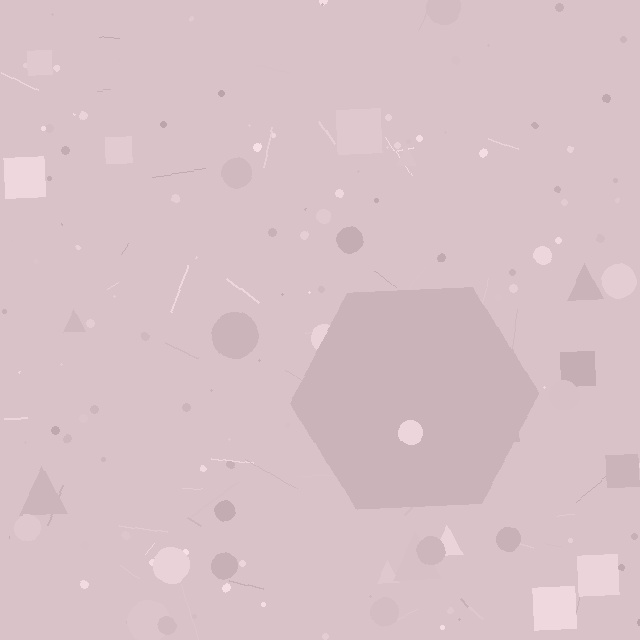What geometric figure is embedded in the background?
A hexagon is embedded in the background.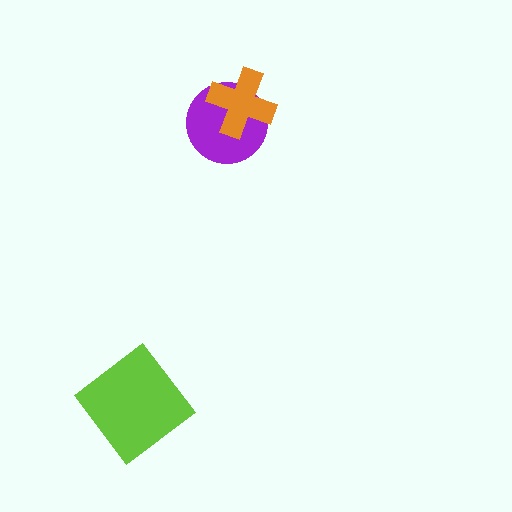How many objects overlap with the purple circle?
1 object overlaps with the purple circle.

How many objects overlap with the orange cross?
1 object overlaps with the orange cross.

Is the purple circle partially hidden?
Yes, it is partially covered by another shape.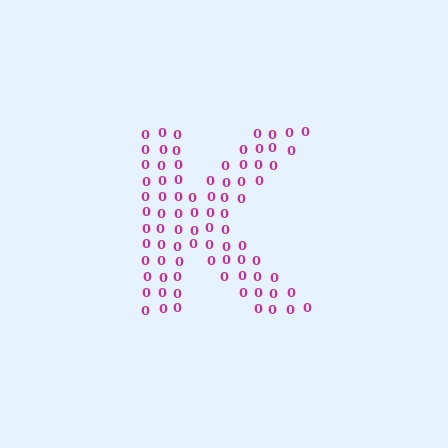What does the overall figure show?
The overall figure shows the letter K.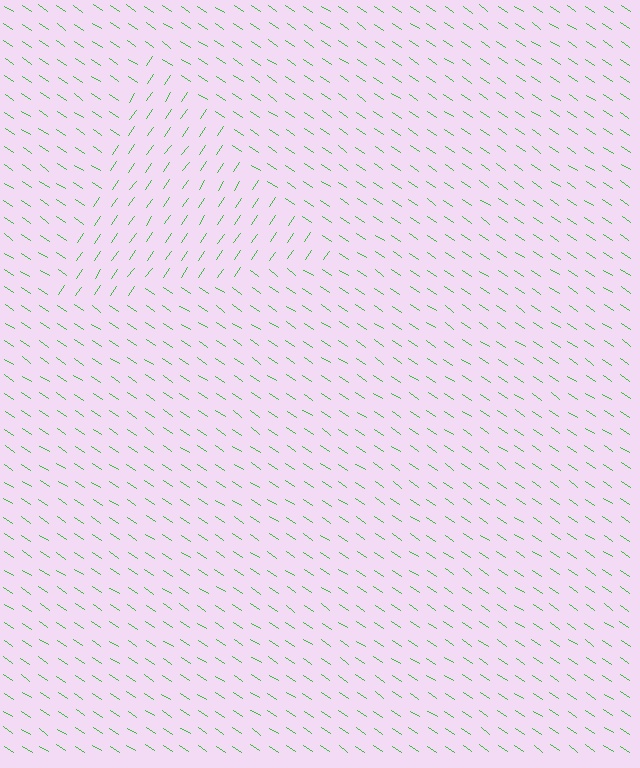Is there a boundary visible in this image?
Yes, there is a texture boundary formed by a change in line orientation.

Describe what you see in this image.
The image is filled with small green line segments. A triangle region in the image has lines oriented differently from the surrounding lines, creating a visible texture boundary.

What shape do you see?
I see a triangle.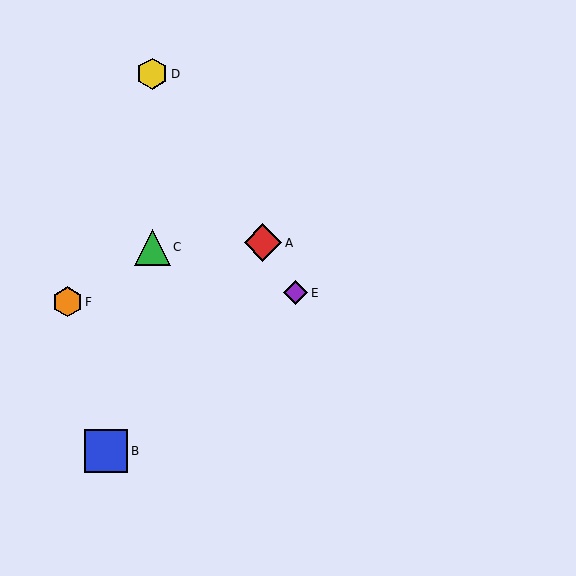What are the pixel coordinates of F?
Object F is at (67, 302).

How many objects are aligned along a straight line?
3 objects (A, D, E) are aligned along a straight line.